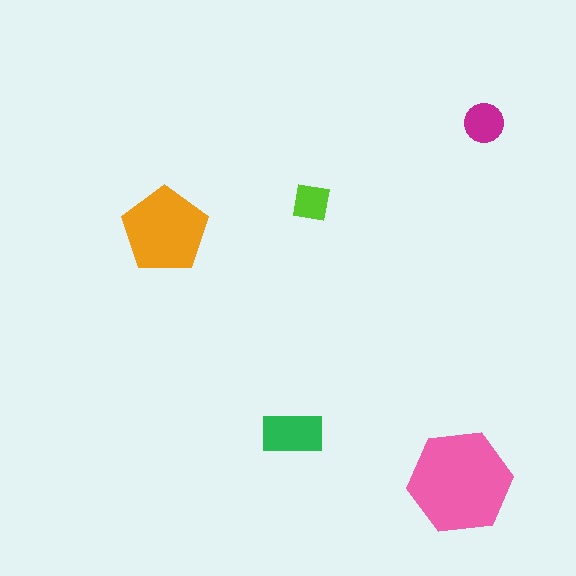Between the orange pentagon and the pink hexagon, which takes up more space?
The pink hexagon.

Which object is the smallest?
The lime square.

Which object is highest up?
The magenta circle is topmost.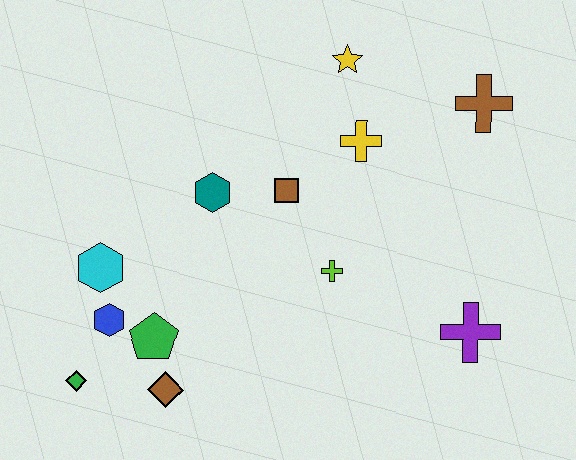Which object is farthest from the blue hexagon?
The brown cross is farthest from the blue hexagon.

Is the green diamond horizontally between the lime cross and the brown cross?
No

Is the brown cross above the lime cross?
Yes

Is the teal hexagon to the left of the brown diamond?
No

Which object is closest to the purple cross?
The lime cross is closest to the purple cross.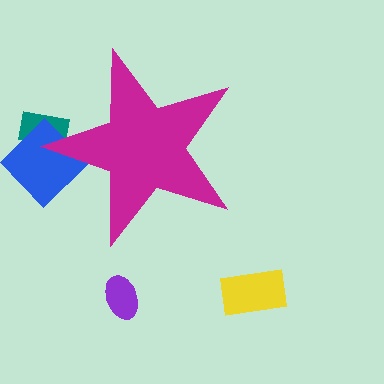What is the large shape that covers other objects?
A magenta star.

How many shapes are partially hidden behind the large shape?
2 shapes are partially hidden.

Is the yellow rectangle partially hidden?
No, the yellow rectangle is fully visible.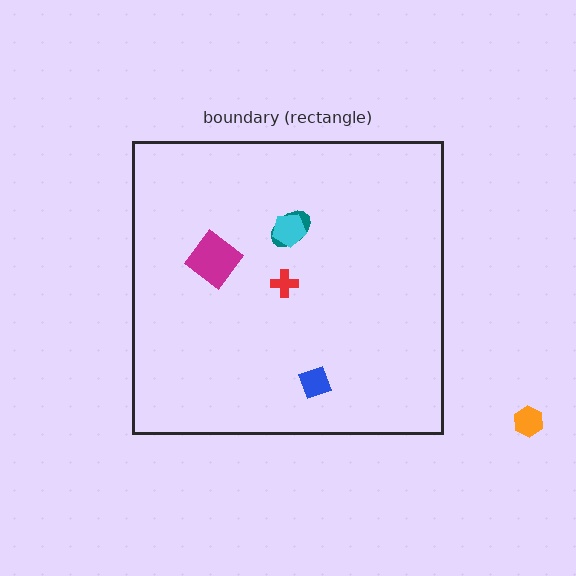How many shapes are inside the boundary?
5 inside, 1 outside.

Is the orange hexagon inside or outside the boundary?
Outside.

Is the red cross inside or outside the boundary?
Inside.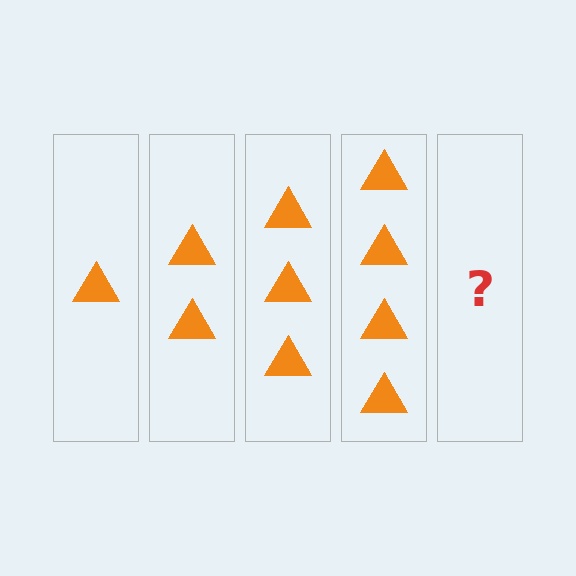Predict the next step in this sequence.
The next step is 5 triangles.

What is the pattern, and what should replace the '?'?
The pattern is that each step adds one more triangle. The '?' should be 5 triangles.